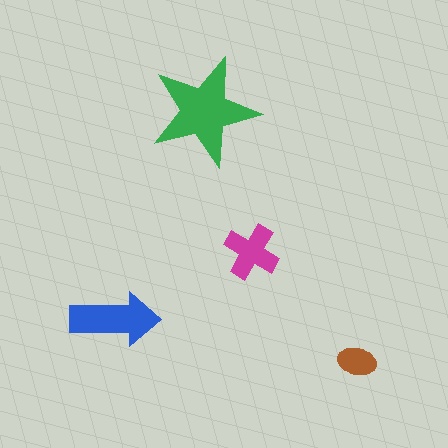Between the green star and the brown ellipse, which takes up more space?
The green star.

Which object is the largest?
The green star.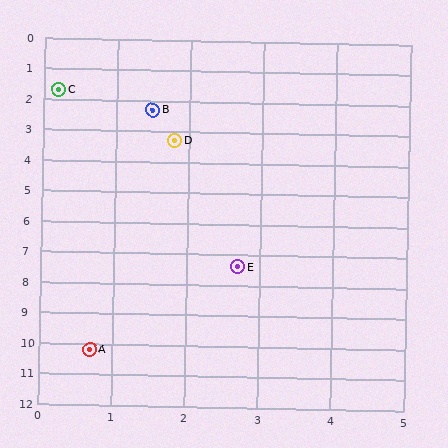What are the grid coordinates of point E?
Point E is at approximately (2.7, 7.4).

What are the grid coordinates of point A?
Point A is at approximately (0.7, 10.2).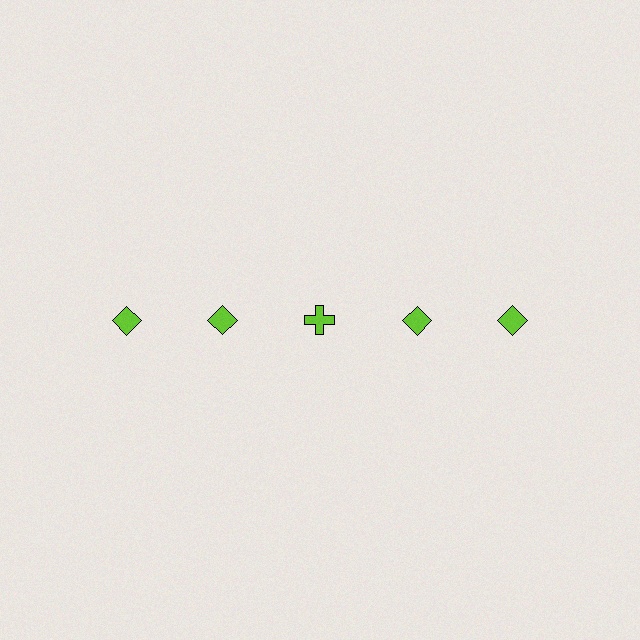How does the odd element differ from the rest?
It has a different shape: cross instead of diamond.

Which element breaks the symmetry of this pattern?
The lime cross in the top row, center column breaks the symmetry. All other shapes are lime diamonds.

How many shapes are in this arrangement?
There are 5 shapes arranged in a grid pattern.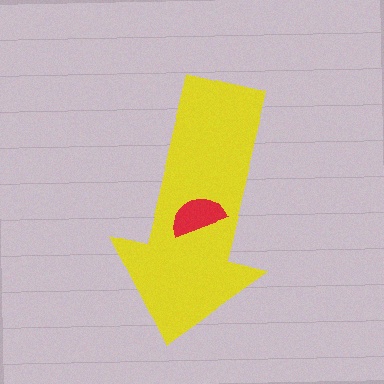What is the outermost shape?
The yellow arrow.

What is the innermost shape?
The red semicircle.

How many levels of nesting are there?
2.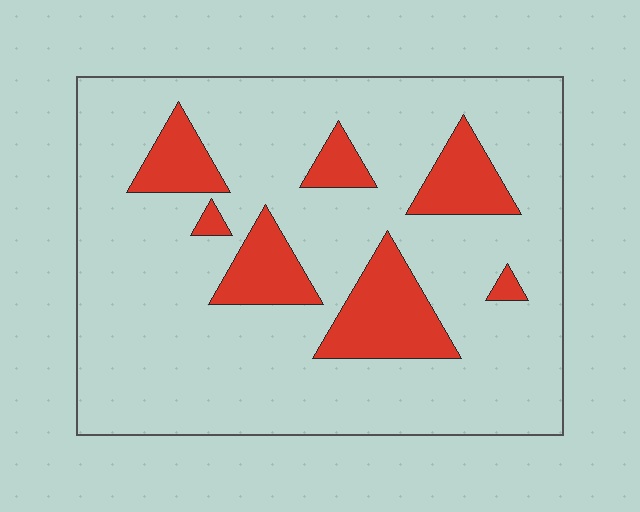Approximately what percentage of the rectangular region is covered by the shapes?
Approximately 20%.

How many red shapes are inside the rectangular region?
7.